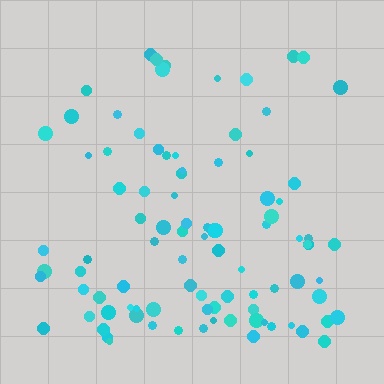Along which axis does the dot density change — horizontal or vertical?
Vertical.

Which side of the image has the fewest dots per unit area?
The top.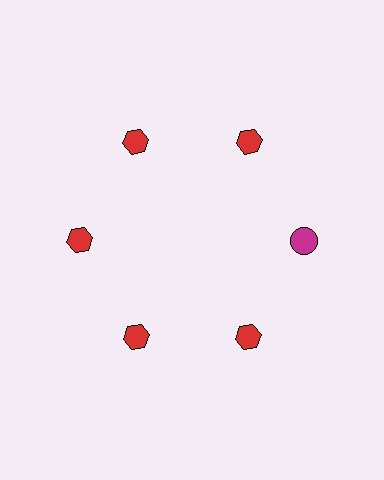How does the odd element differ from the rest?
It differs in both color (magenta instead of red) and shape (circle instead of hexagon).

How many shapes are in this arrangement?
There are 6 shapes arranged in a ring pattern.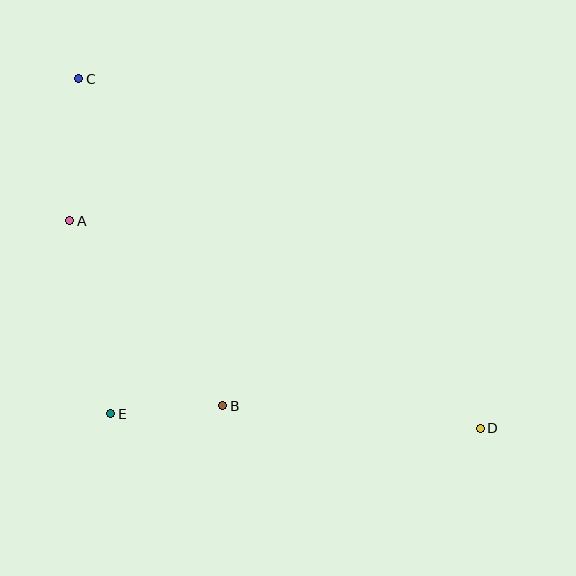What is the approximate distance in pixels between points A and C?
The distance between A and C is approximately 142 pixels.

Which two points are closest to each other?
Points B and E are closest to each other.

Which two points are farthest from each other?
Points C and D are farthest from each other.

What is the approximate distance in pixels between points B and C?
The distance between B and C is approximately 357 pixels.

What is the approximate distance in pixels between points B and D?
The distance between B and D is approximately 258 pixels.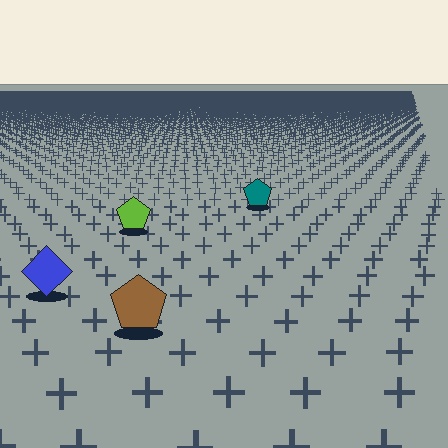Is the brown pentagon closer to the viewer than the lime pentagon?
Yes. The brown pentagon is closer — you can tell from the texture gradient: the ground texture is coarser near it.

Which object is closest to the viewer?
The brown pentagon is closest. The texture marks near it are larger and more spread out.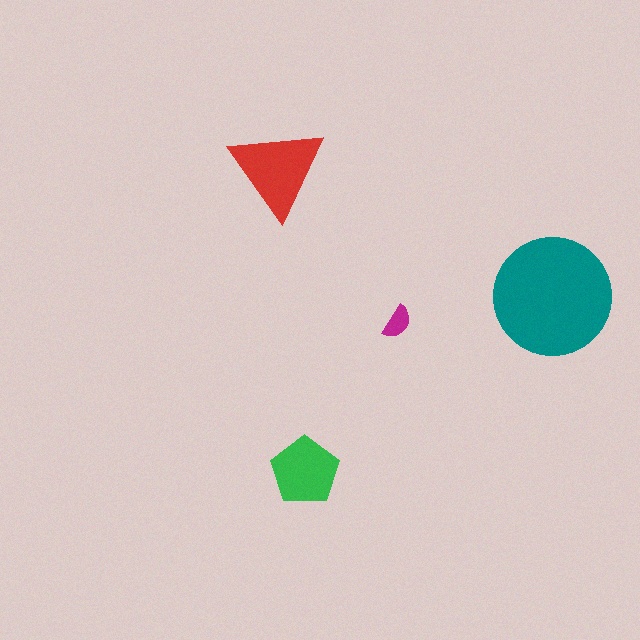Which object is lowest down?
The green pentagon is bottommost.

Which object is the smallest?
The magenta semicircle.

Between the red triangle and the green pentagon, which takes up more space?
The red triangle.